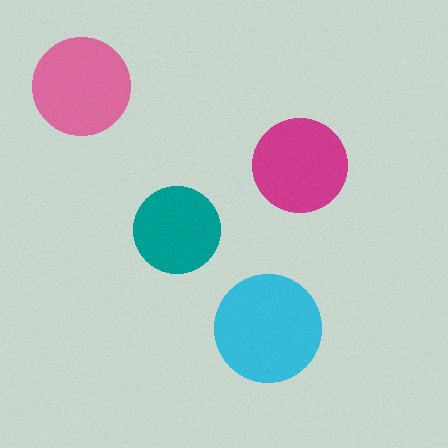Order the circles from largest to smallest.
the cyan one, the pink one, the magenta one, the teal one.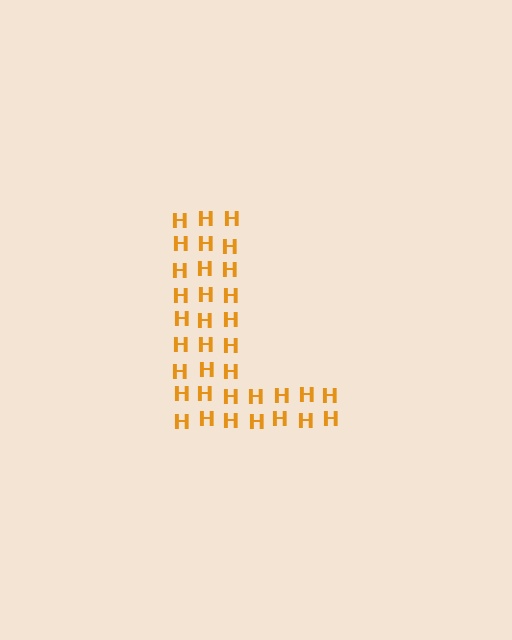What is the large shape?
The large shape is the letter L.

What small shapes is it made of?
It is made of small letter H's.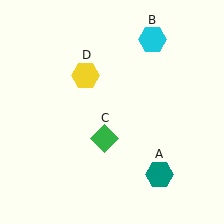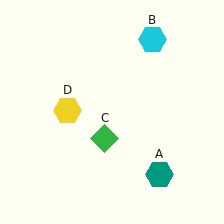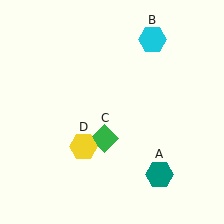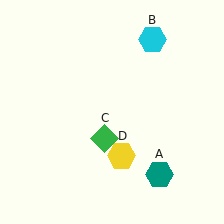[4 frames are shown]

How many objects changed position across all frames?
1 object changed position: yellow hexagon (object D).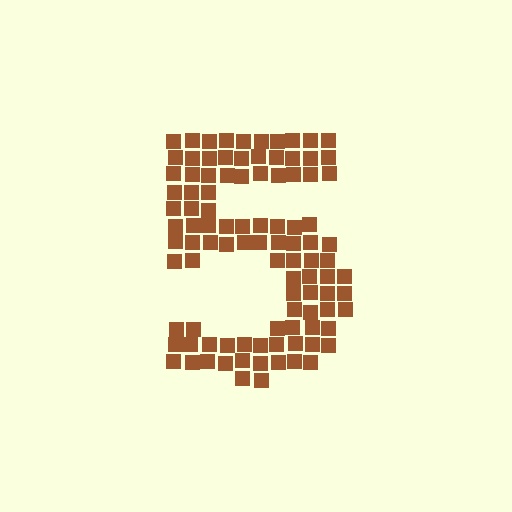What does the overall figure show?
The overall figure shows the digit 5.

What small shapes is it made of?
It is made of small squares.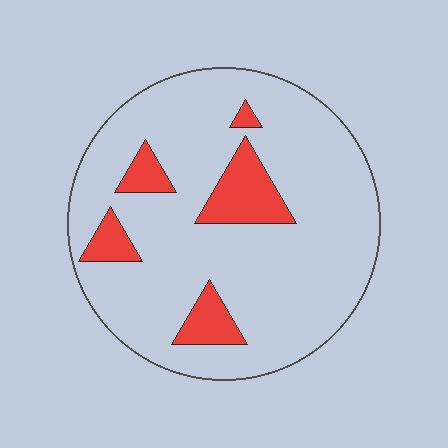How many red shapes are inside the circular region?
5.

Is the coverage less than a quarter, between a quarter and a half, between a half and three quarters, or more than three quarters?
Less than a quarter.